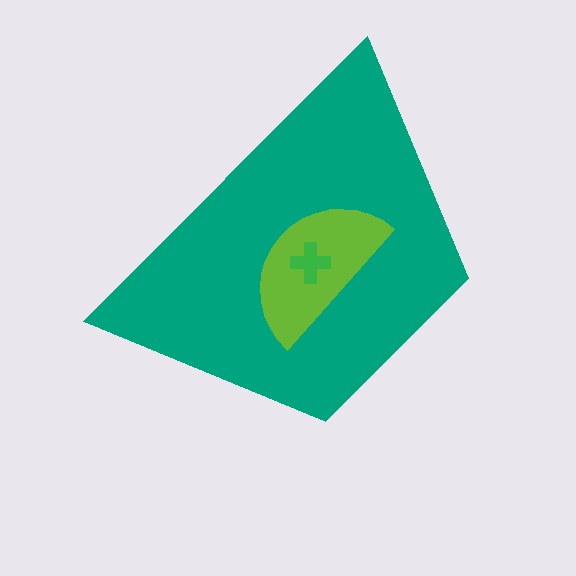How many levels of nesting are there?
3.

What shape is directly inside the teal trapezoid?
The lime semicircle.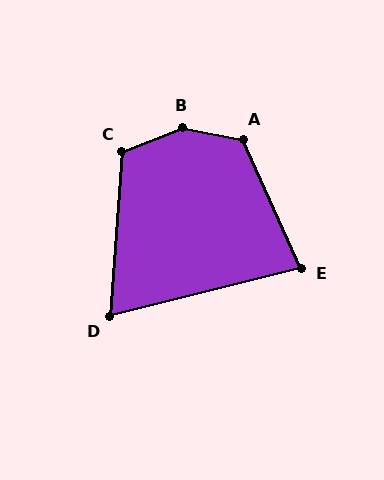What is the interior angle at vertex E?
Approximately 80 degrees (acute).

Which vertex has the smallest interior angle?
D, at approximately 72 degrees.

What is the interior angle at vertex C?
Approximately 116 degrees (obtuse).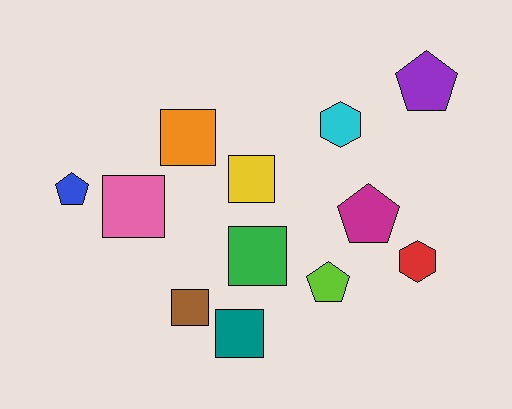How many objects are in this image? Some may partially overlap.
There are 12 objects.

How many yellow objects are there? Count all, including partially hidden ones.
There is 1 yellow object.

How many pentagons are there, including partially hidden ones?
There are 4 pentagons.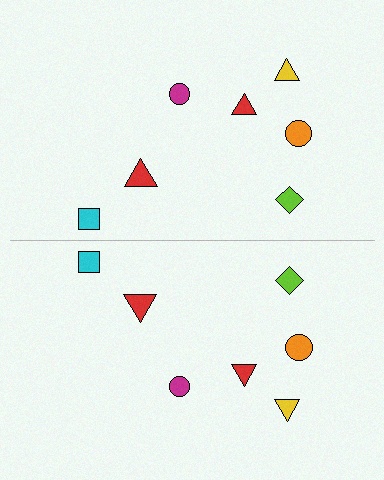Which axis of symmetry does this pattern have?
The pattern has a horizontal axis of symmetry running through the center of the image.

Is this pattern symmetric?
Yes, this pattern has bilateral (reflection) symmetry.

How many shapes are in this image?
There are 14 shapes in this image.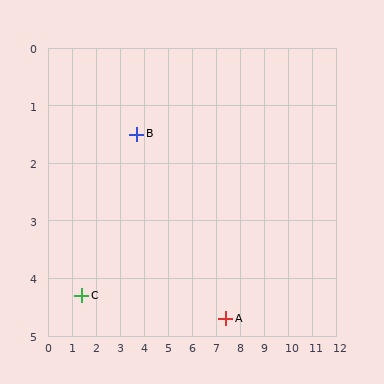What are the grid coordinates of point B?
Point B is at approximately (3.7, 1.5).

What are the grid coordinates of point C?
Point C is at approximately (1.4, 4.3).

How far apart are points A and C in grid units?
Points A and C are about 6.0 grid units apart.